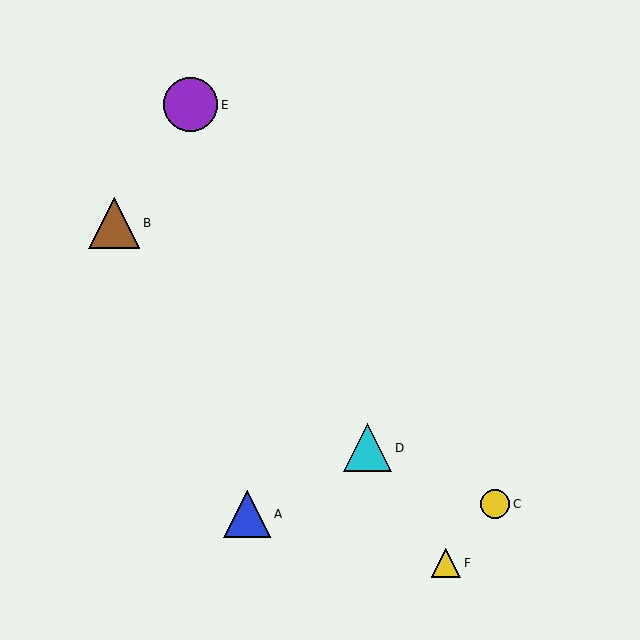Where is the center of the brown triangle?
The center of the brown triangle is at (114, 223).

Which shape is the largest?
The purple circle (labeled E) is the largest.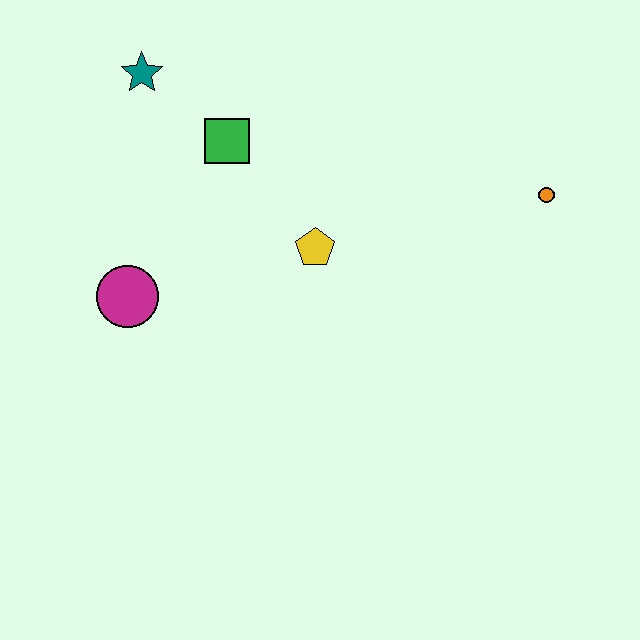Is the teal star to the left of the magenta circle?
No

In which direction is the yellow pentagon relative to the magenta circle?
The yellow pentagon is to the right of the magenta circle.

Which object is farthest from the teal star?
The orange circle is farthest from the teal star.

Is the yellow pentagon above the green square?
No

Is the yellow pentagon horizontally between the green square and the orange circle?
Yes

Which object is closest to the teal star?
The green square is closest to the teal star.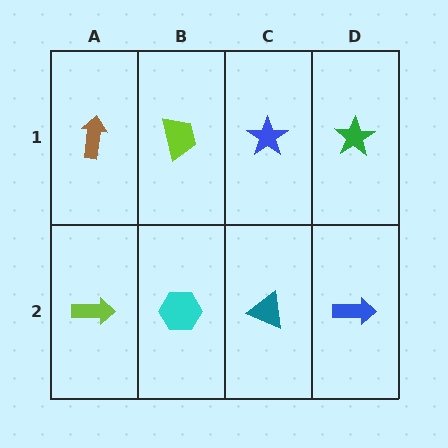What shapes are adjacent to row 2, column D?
A green star (row 1, column D), a teal triangle (row 2, column C).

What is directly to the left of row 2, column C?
A cyan hexagon.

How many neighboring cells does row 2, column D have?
2.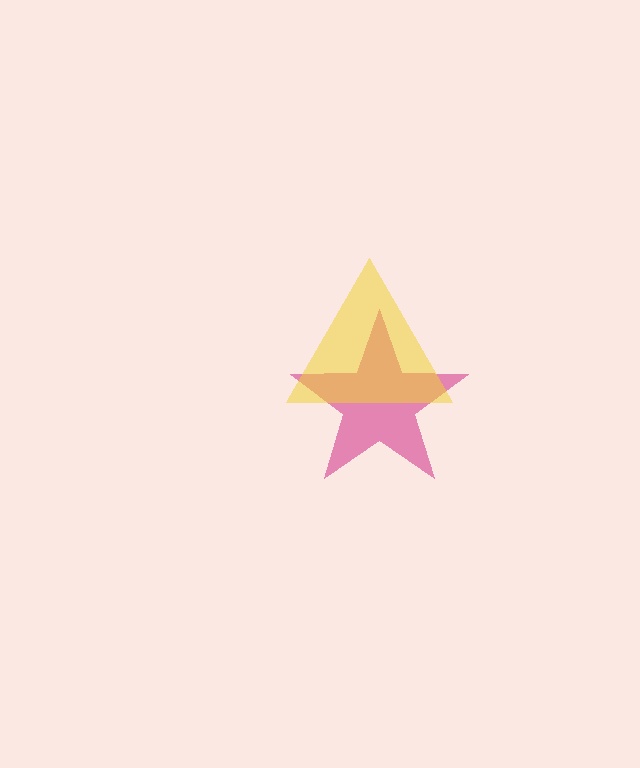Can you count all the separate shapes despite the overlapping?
Yes, there are 2 separate shapes.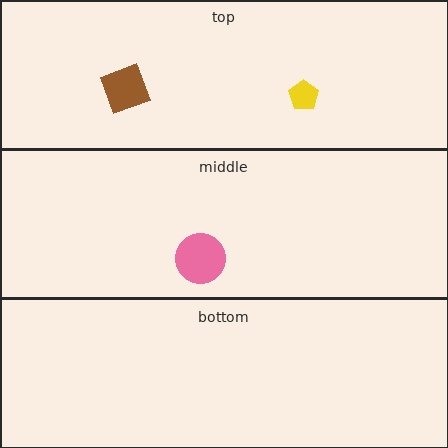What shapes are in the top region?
The brown square, the yellow pentagon.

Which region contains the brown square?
The top region.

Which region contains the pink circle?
The middle region.